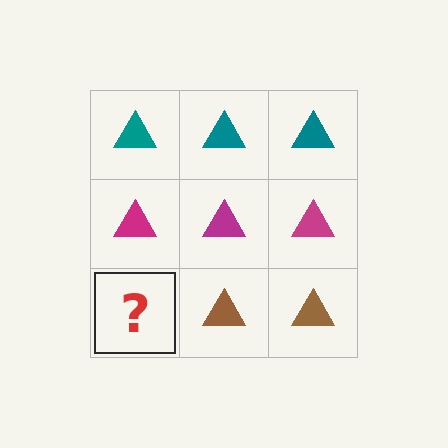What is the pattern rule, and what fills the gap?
The rule is that each row has a consistent color. The gap should be filled with a brown triangle.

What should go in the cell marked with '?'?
The missing cell should contain a brown triangle.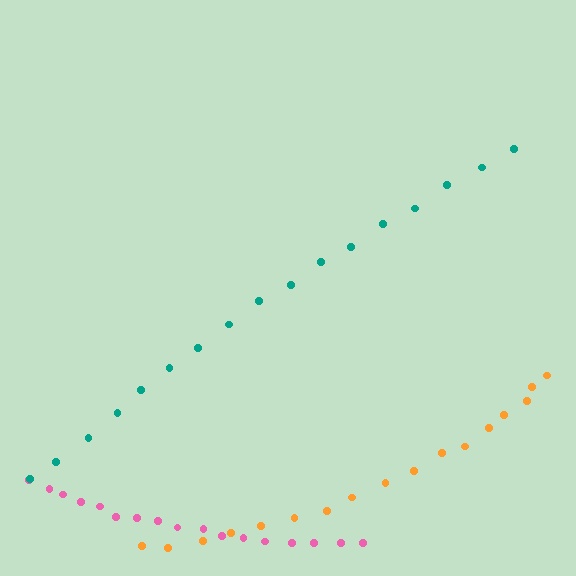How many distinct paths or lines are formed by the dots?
There are 3 distinct paths.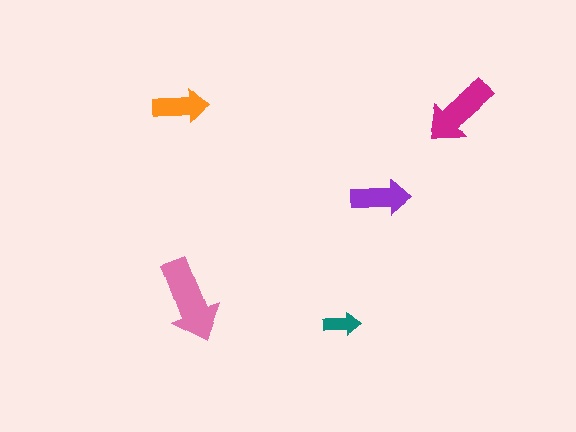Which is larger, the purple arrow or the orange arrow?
The purple one.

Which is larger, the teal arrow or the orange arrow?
The orange one.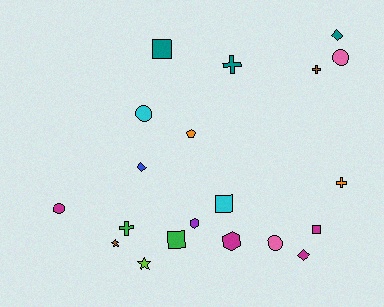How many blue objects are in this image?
There is 1 blue object.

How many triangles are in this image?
There are no triangles.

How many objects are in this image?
There are 20 objects.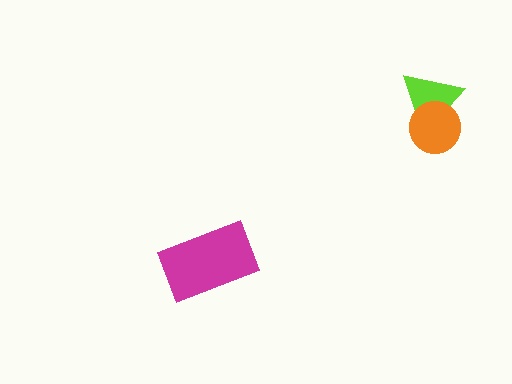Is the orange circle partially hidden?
No, no other shape covers it.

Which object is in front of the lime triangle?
The orange circle is in front of the lime triangle.